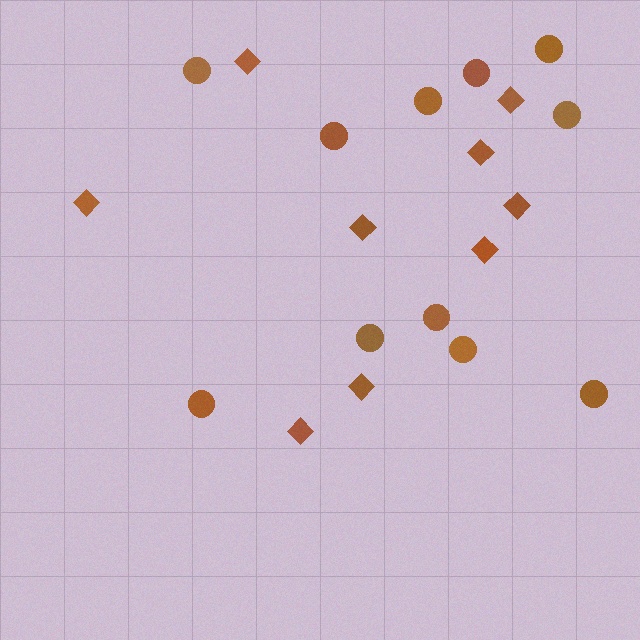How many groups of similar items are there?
There are 2 groups: one group of diamonds (9) and one group of circles (11).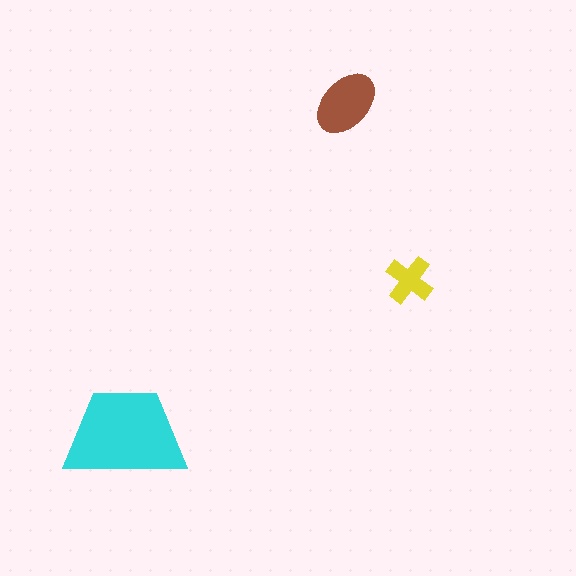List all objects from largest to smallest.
The cyan trapezoid, the brown ellipse, the yellow cross.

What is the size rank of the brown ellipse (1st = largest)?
2nd.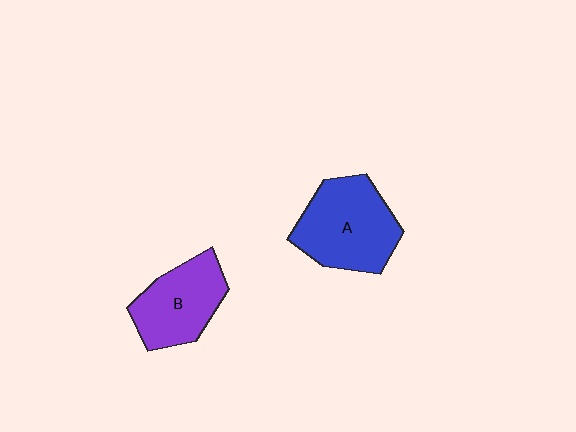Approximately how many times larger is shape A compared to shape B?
Approximately 1.3 times.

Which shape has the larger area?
Shape A (blue).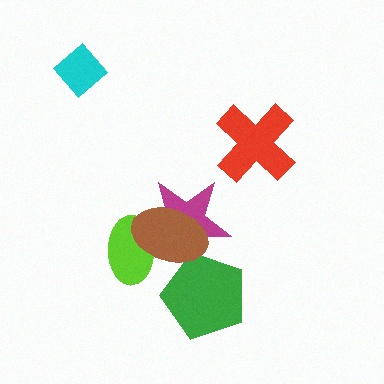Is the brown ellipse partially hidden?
No, no other shape covers it.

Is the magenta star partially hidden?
Yes, it is partially covered by another shape.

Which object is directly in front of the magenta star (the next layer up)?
The green pentagon is directly in front of the magenta star.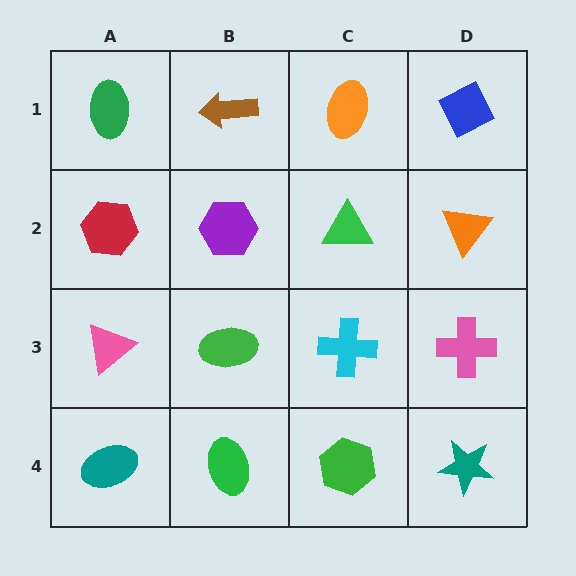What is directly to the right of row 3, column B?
A cyan cross.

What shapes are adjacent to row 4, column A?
A pink triangle (row 3, column A), a green ellipse (row 4, column B).